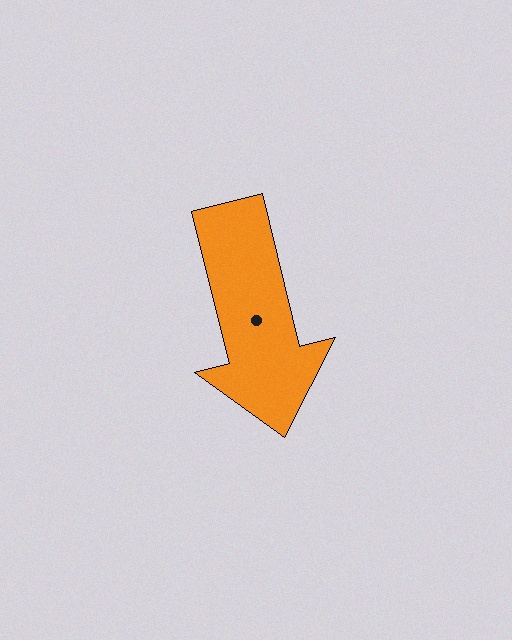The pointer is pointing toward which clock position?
Roughly 6 o'clock.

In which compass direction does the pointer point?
South.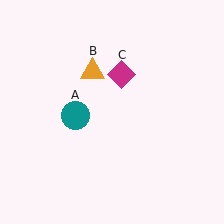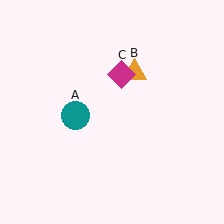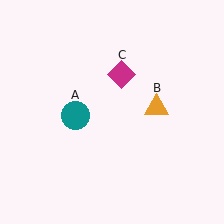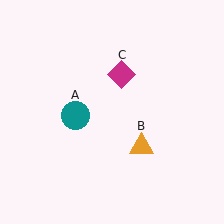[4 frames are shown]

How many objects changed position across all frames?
1 object changed position: orange triangle (object B).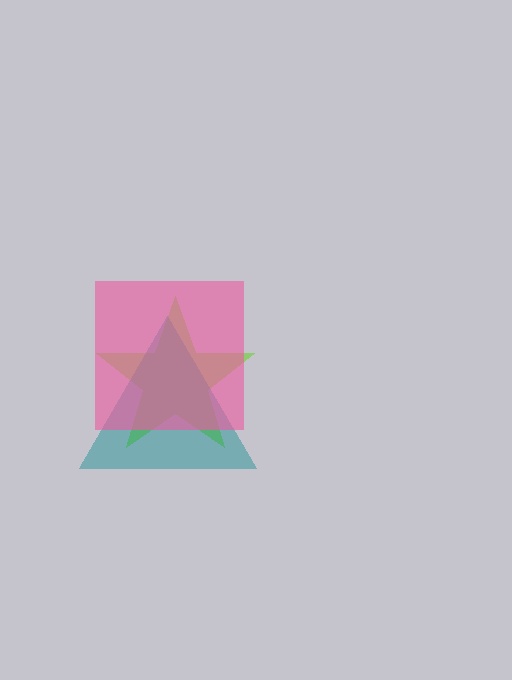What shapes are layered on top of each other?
The layered shapes are: a lime star, a teal triangle, a pink square.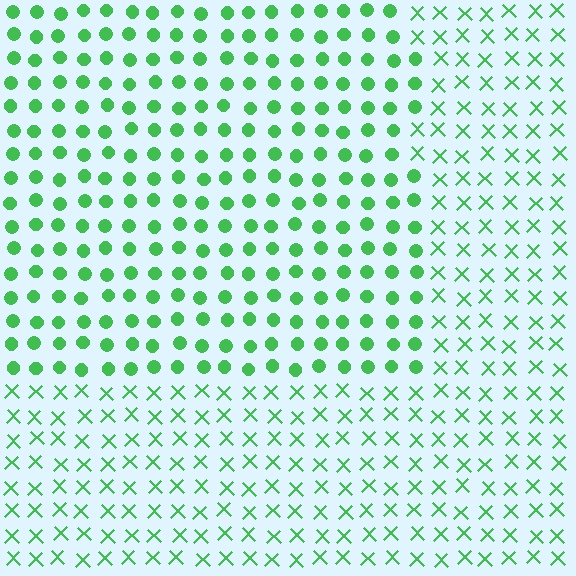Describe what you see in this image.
The image is filled with small green elements arranged in a uniform grid. A rectangle-shaped region contains circles, while the surrounding area contains X marks. The boundary is defined purely by the change in element shape.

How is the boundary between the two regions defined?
The boundary is defined by a change in element shape: circles inside vs. X marks outside. All elements share the same color and spacing.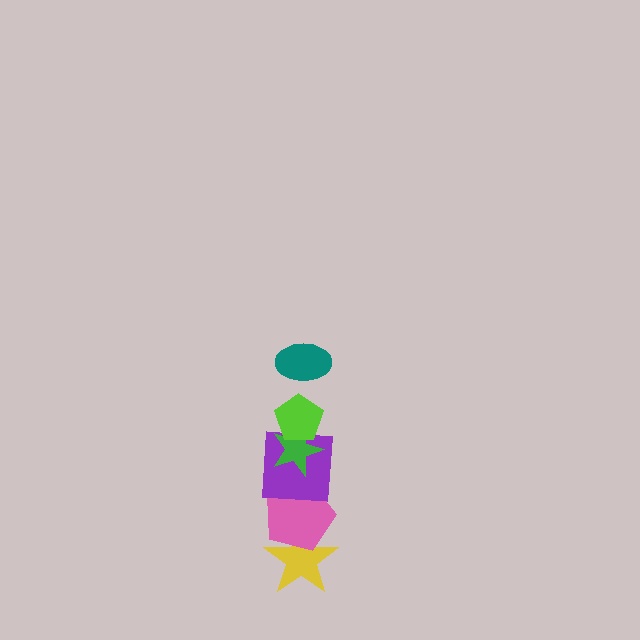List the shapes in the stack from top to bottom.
From top to bottom: the teal ellipse, the lime pentagon, the green star, the purple square, the pink pentagon, the yellow star.